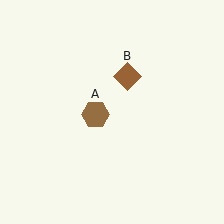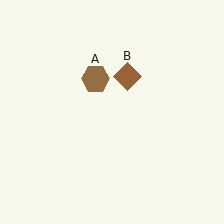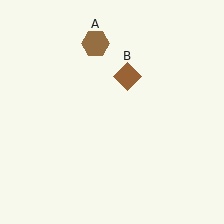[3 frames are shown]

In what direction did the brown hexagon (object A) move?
The brown hexagon (object A) moved up.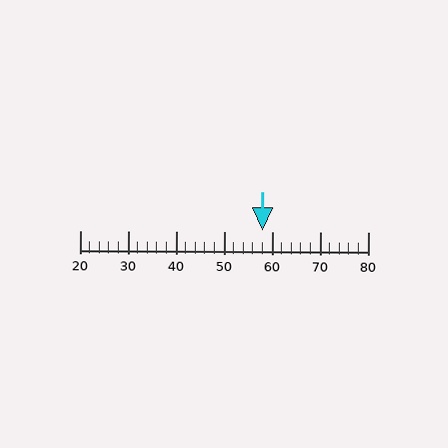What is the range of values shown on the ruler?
The ruler shows values from 20 to 80.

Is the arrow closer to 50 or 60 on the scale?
The arrow is closer to 60.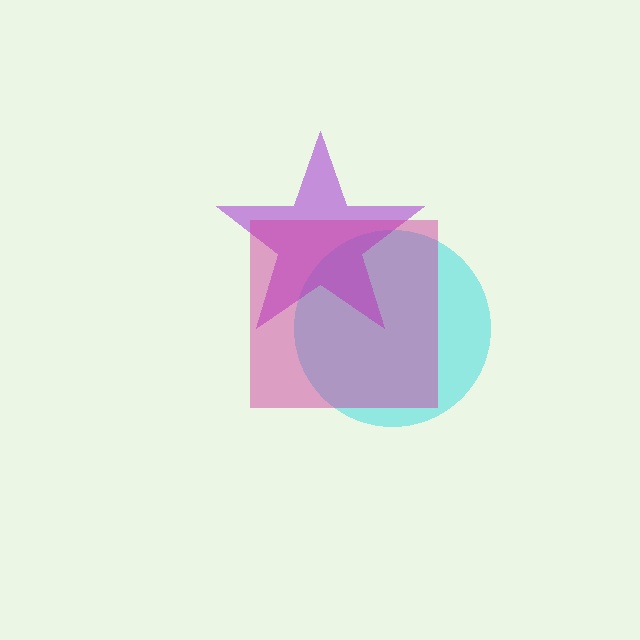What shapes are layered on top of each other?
The layered shapes are: a cyan circle, a purple star, a magenta square.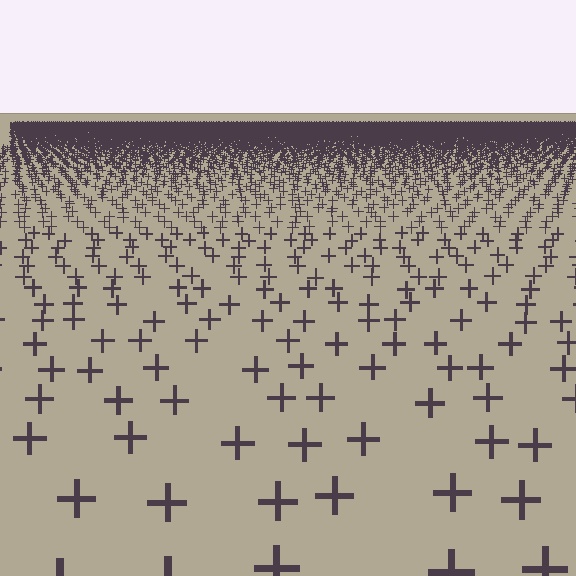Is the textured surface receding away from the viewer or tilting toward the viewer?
The surface is receding away from the viewer. Texture elements get smaller and denser toward the top.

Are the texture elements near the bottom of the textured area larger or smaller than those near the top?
Larger. Near the bottom, elements are closer to the viewer and appear at a bigger on-screen size.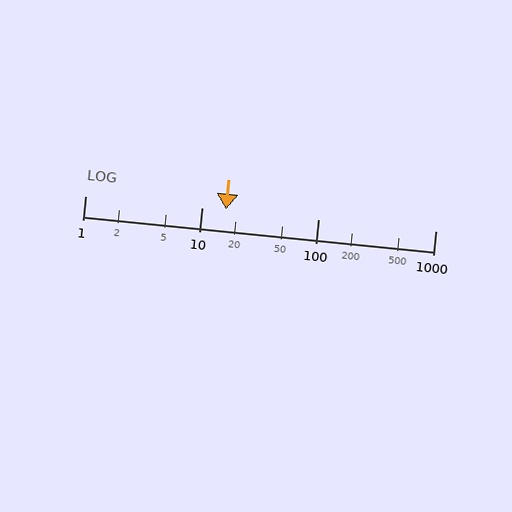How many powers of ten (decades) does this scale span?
The scale spans 3 decades, from 1 to 1000.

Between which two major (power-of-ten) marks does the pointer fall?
The pointer is between 10 and 100.